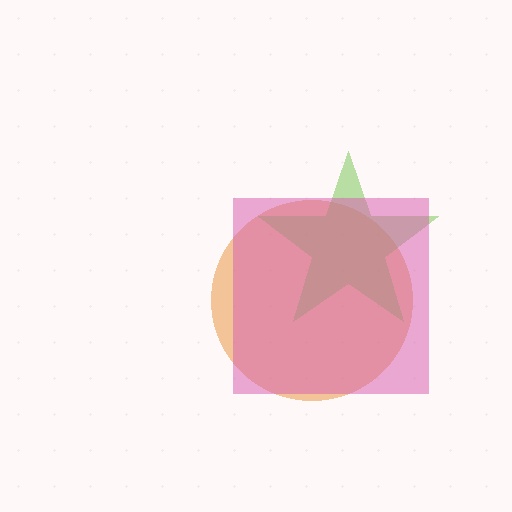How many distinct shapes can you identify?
There are 3 distinct shapes: an orange circle, a lime star, a pink square.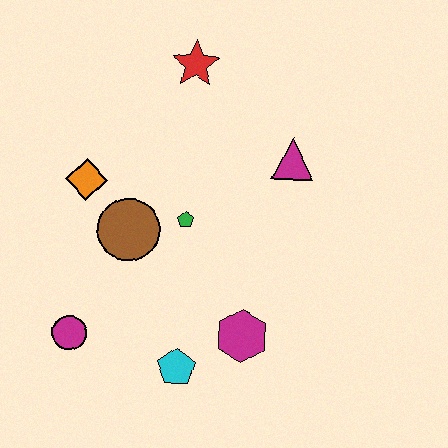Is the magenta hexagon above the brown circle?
No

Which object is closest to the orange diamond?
The brown circle is closest to the orange diamond.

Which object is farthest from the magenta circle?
The red star is farthest from the magenta circle.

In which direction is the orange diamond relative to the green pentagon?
The orange diamond is to the left of the green pentagon.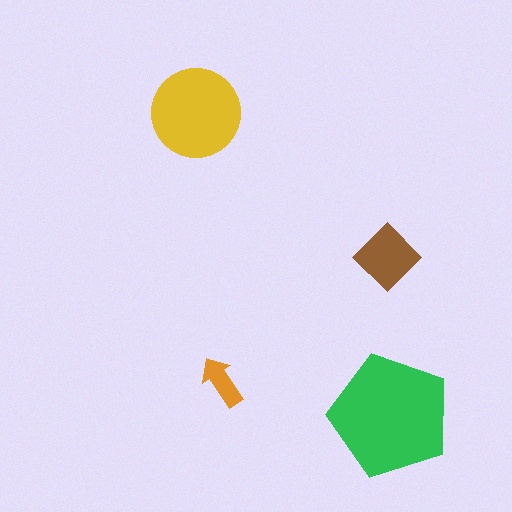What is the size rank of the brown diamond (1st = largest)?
3rd.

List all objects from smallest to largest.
The orange arrow, the brown diamond, the yellow circle, the green pentagon.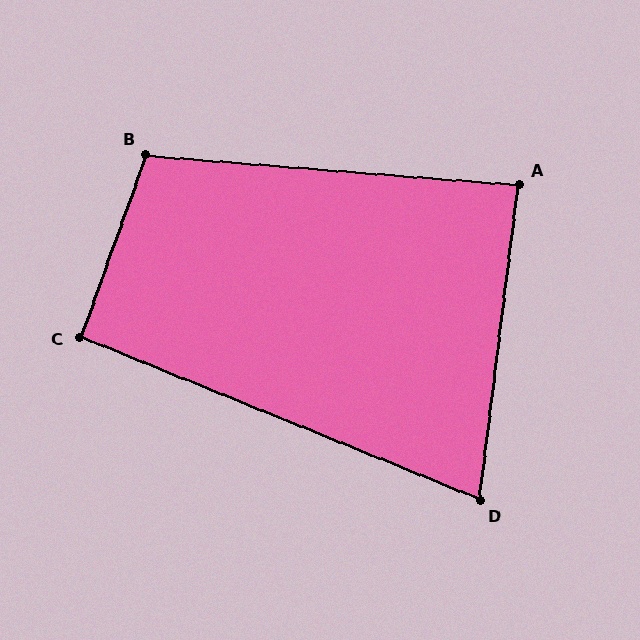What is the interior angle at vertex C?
Approximately 93 degrees (approximately right).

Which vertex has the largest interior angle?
B, at approximately 105 degrees.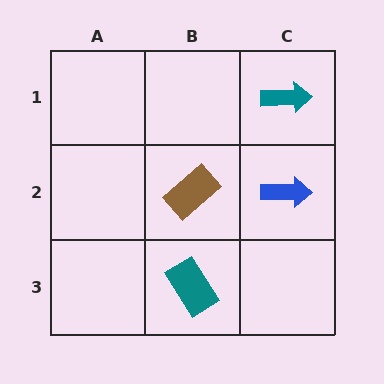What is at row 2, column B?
A brown rectangle.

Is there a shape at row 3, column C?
No, that cell is empty.